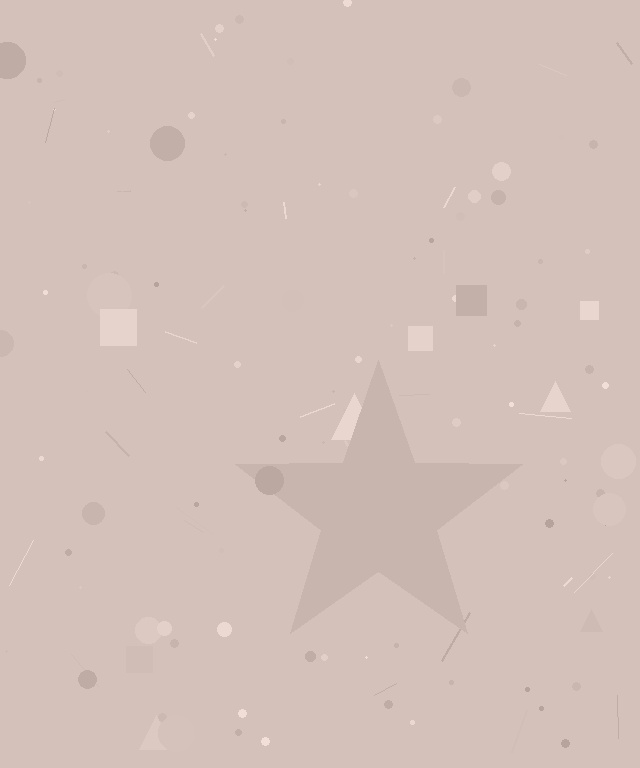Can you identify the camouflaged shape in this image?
The camouflaged shape is a star.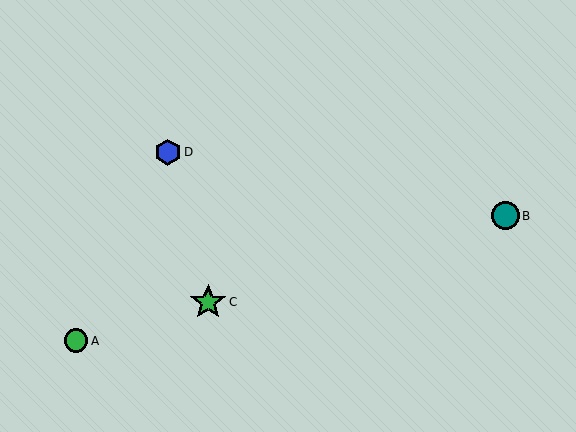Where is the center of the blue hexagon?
The center of the blue hexagon is at (168, 152).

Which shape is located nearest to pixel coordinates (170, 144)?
The blue hexagon (labeled D) at (168, 152) is nearest to that location.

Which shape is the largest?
The green star (labeled C) is the largest.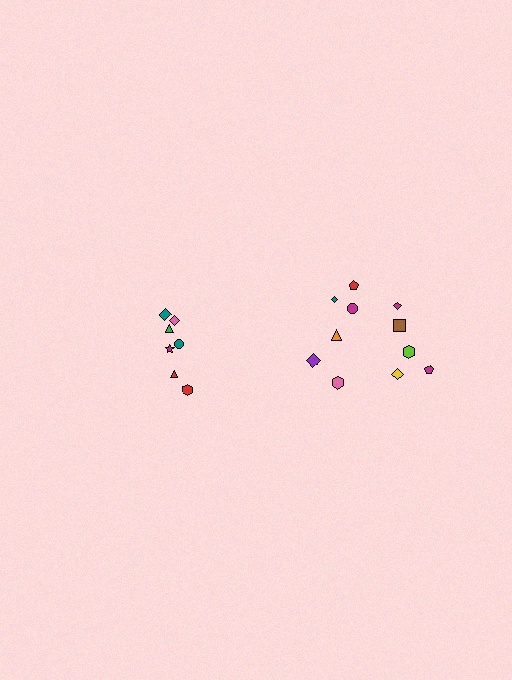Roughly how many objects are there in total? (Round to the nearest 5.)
Roughly 20 objects in total.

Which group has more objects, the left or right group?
The right group.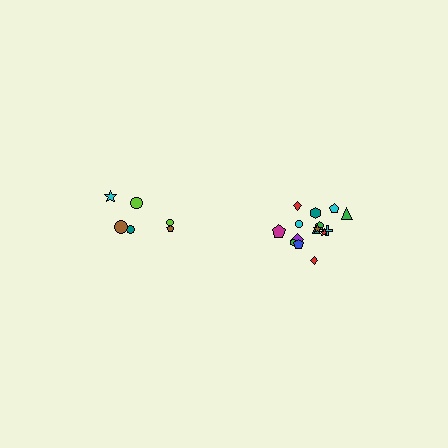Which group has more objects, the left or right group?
The right group.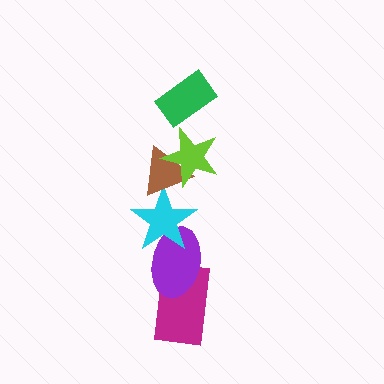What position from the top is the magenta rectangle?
The magenta rectangle is 6th from the top.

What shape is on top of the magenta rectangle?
The purple ellipse is on top of the magenta rectangle.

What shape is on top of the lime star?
The green rectangle is on top of the lime star.